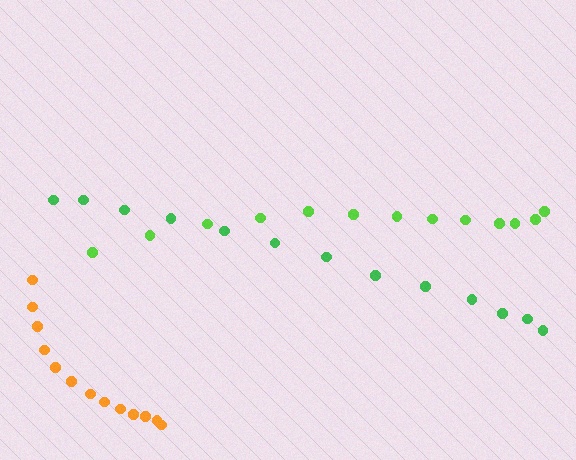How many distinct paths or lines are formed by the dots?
There are 3 distinct paths.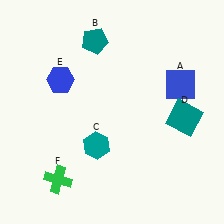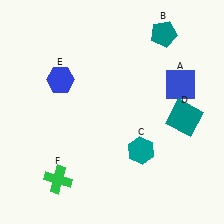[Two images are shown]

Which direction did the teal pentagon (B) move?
The teal pentagon (B) moved right.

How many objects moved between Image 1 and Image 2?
2 objects moved between the two images.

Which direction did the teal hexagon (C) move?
The teal hexagon (C) moved right.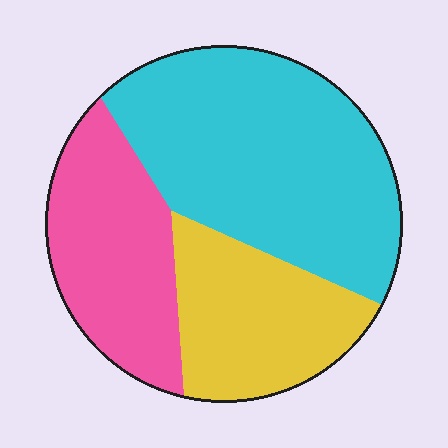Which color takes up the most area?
Cyan, at roughly 50%.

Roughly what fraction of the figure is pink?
Pink takes up about one quarter (1/4) of the figure.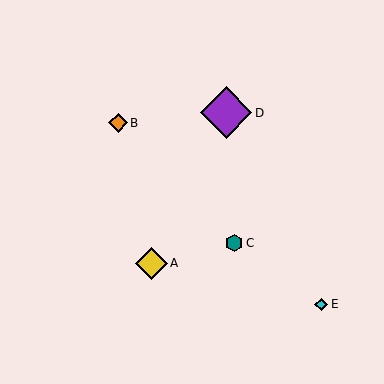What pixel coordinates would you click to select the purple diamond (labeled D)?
Click at (226, 113) to select the purple diamond D.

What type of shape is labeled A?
Shape A is a yellow diamond.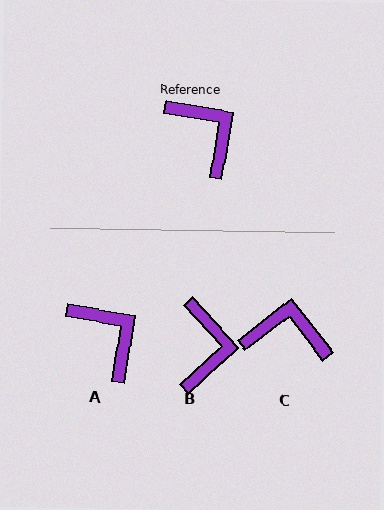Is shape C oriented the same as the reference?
No, it is off by about 47 degrees.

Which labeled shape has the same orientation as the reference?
A.